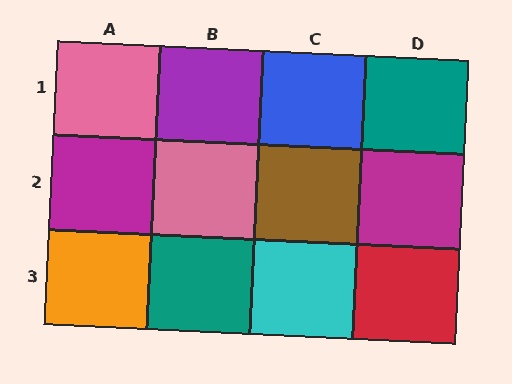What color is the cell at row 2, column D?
Magenta.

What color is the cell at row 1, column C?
Blue.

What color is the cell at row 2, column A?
Magenta.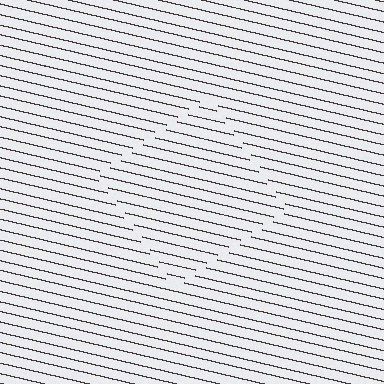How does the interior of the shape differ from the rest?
The interior of the shape contains the same grating, shifted by half a period — the contour is defined by the phase discontinuity where line-ends from the inner and outer gratings abut.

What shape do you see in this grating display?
An illusory square. The interior of the shape contains the same grating, shifted by half a period — the contour is defined by the phase discontinuity where line-ends from the inner and outer gratings abut.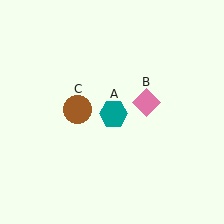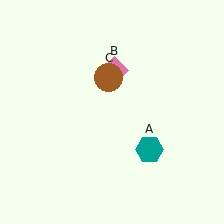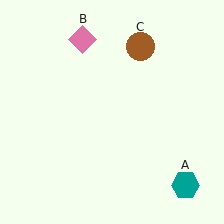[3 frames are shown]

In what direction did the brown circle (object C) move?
The brown circle (object C) moved up and to the right.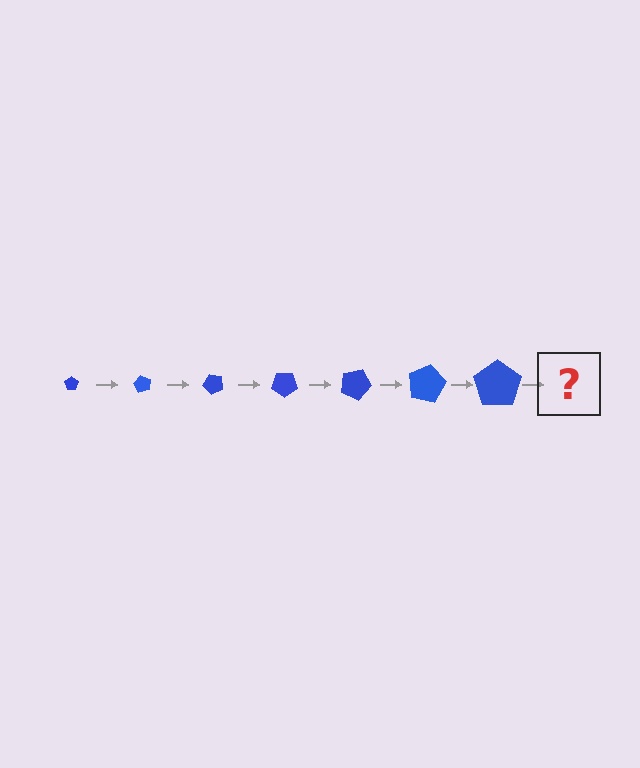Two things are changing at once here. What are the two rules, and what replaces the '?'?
The two rules are that the pentagon grows larger each step and it rotates 60 degrees each step. The '?' should be a pentagon, larger than the previous one and rotated 420 degrees from the start.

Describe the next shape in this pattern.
It should be a pentagon, larger than the previous one and rotated 420 degrees from the start.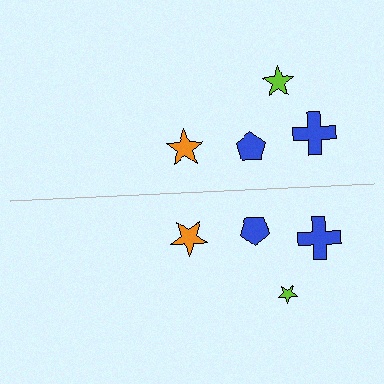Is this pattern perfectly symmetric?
No, the pattern is not perfectly symmetric. The lime star on the bottom side has a different size than its mirror counterpart.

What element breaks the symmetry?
The lime star on the bottom side has a different size than its mirror counterpart.